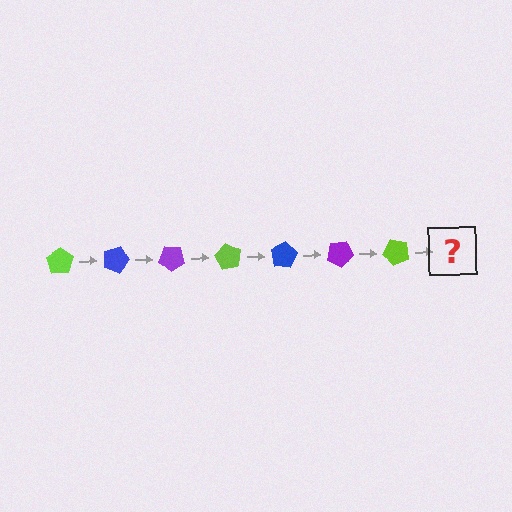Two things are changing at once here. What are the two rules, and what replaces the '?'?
The two rules are that it rotates 20 degrees each step and the color cycles through lime, blue, and purple. The '?' should be a blue pentagon, rotated 140 degrees from the start.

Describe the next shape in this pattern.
It should be a blue pentagon, rotated 140 degrees from the start.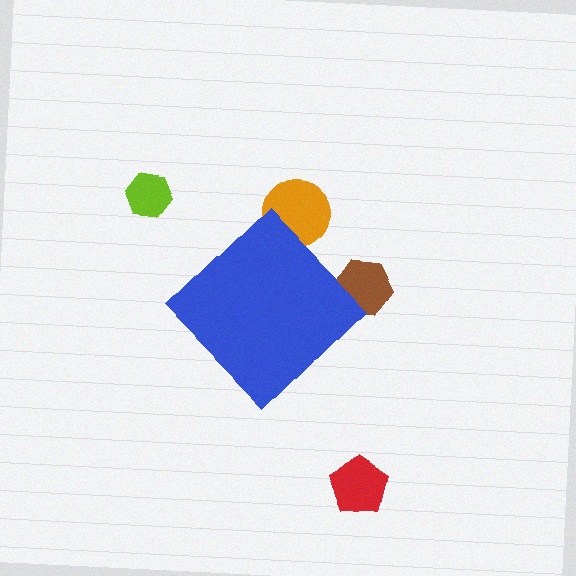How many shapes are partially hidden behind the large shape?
2 shapes are partially hidden.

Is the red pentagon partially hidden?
No, the red pentagon is fully visible.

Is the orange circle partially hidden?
Yes, the orange circle is partially hidden behind the blue diamond.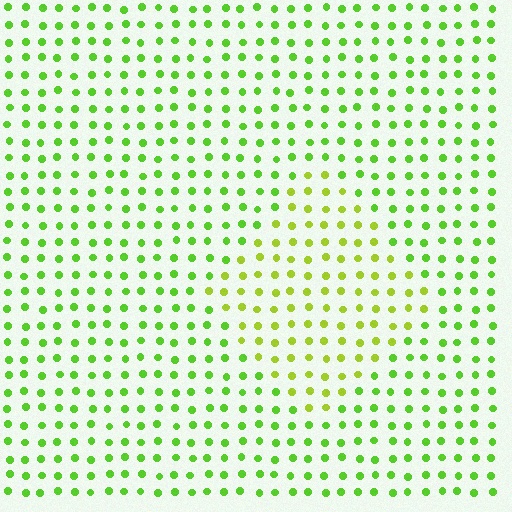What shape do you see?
I see a diamond.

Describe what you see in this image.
The image is filled with small lime elements in a uniform arrangement. A diamond-shaped region is visible where the elements are tinted to a slightly different hue, forming a subtle color boundary.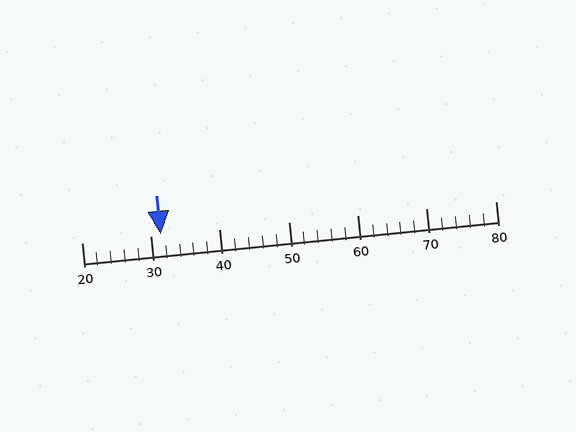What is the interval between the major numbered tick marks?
The major tick marks are spaced 10 units apart.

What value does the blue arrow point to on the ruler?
The blue arrow points to approximately 31.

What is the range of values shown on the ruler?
The ruler shows values from 20 to 80.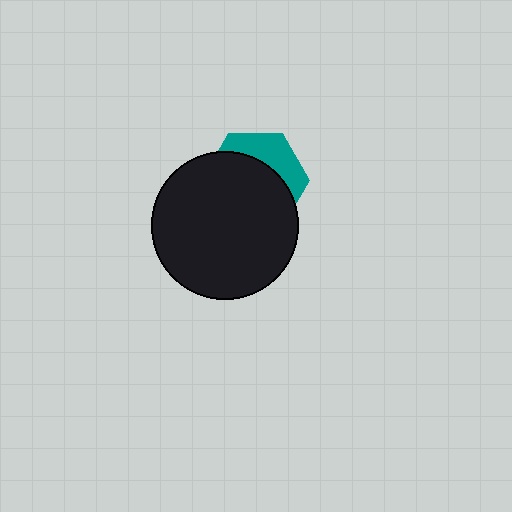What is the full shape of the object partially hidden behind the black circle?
The partially hidden object is a teal hexagon.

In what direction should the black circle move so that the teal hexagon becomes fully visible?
The black circle should move down. That is the shortest direction to clear the overlap and leave the teal hexagon fully visible.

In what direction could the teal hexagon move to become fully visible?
The teal hexagon could move up. That would shift it out from behind the black circle entirely.